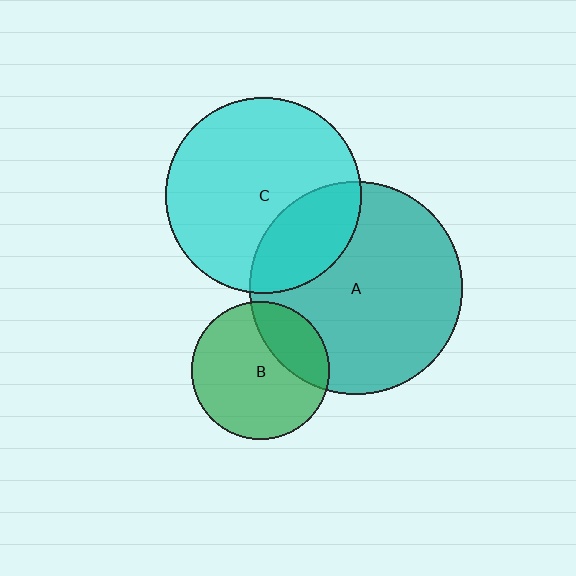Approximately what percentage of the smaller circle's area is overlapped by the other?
Approximately 25%.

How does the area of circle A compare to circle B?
Approximately 2.4 times.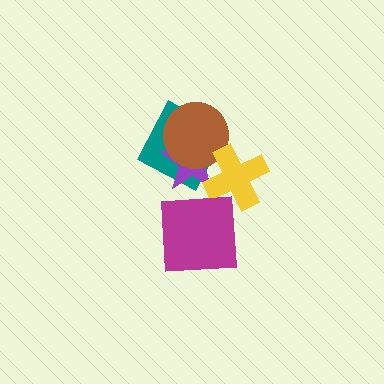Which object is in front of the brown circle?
The yellow cross is in front of the brown circle.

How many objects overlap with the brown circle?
3 objects overlap with the brown circle.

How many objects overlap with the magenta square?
2 objects overlap with the magenta square.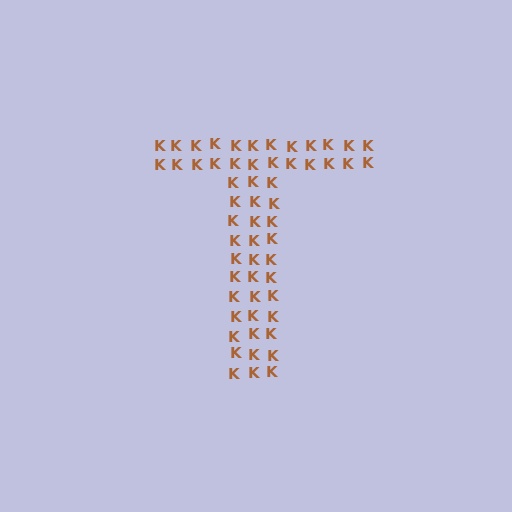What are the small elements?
The small elements are letter K's.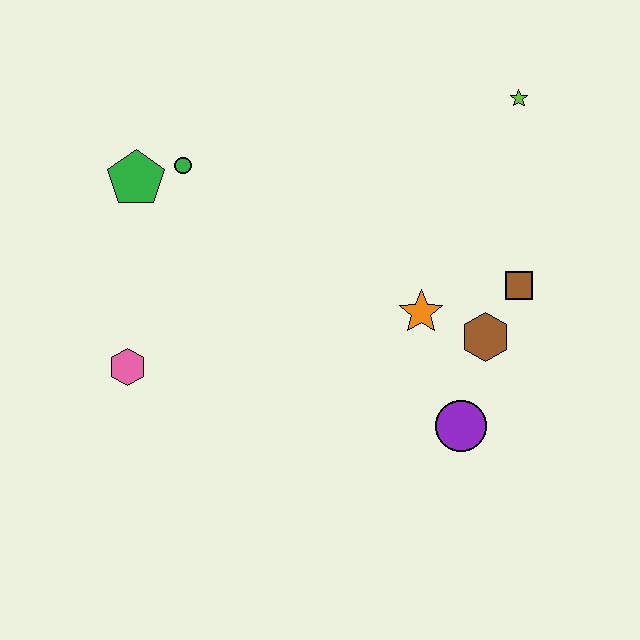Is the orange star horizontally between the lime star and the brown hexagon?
No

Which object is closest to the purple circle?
The brown hexagon is closest to the purple circle.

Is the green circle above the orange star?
Yes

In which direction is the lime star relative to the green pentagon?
The lime star is to the right of the green pentagon.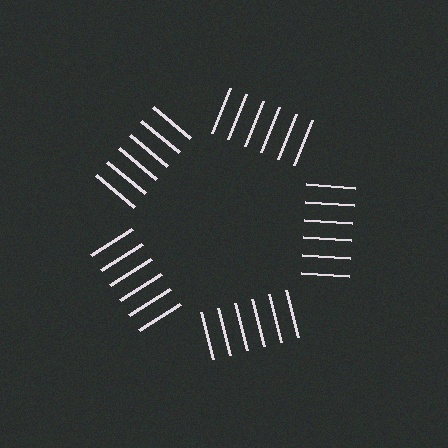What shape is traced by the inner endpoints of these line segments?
An illusory pentagon — the line segments terminate on its edges but no continuous stroke is drawn.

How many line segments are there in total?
30 — 6 along each of the 5 edges.